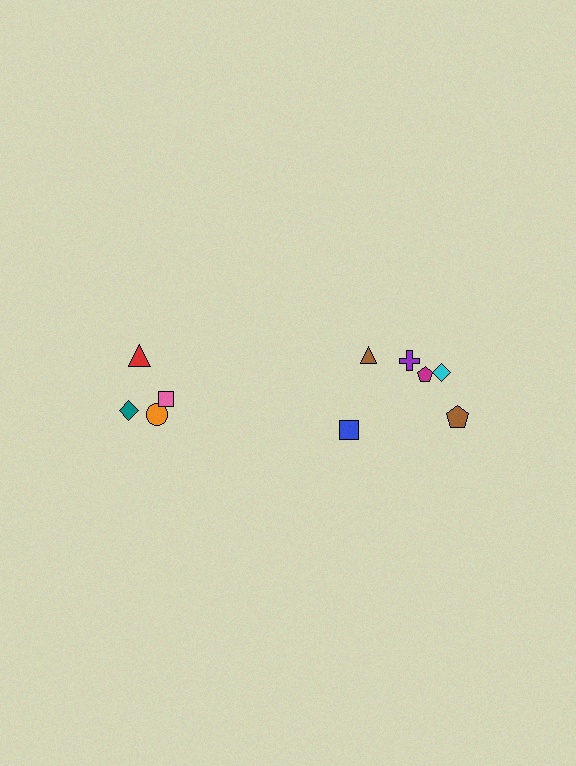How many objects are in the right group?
There are 6 objects.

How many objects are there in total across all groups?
There are 10 objects.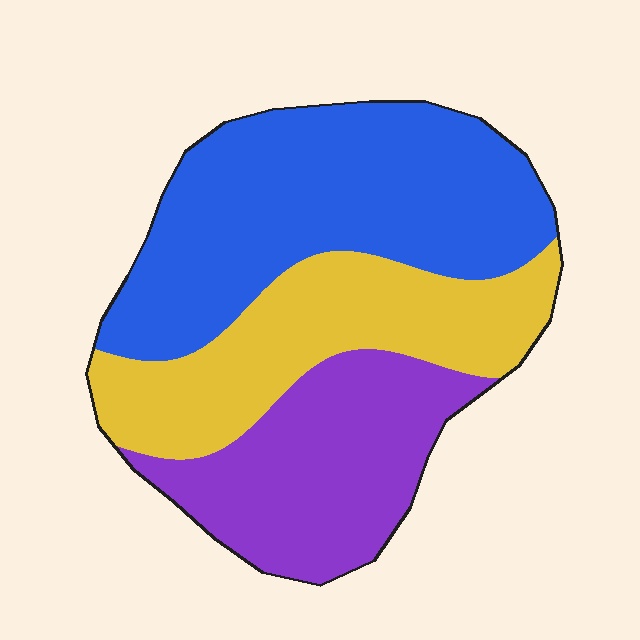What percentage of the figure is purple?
Purple covers around 30% of the figure.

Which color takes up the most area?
Blue, at roughly 45%.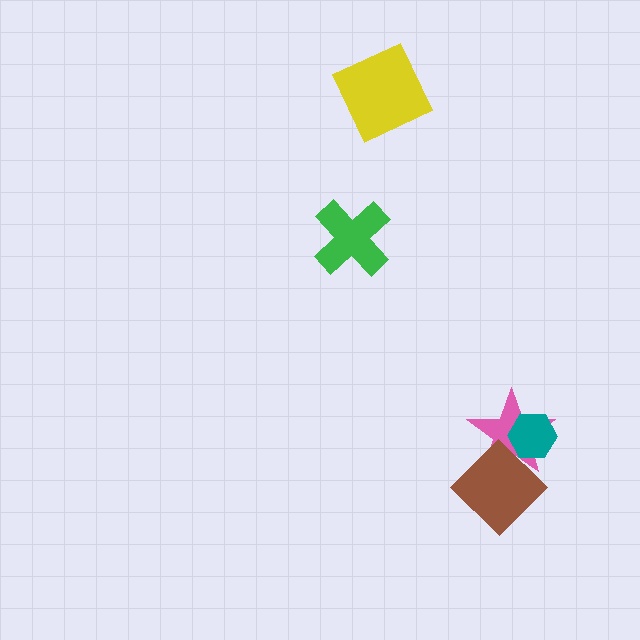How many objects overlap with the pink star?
2 objects overlap with the pink star.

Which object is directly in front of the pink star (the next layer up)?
The brown diamond is directly in front of the pink star.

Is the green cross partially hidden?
No, no other shape covers it.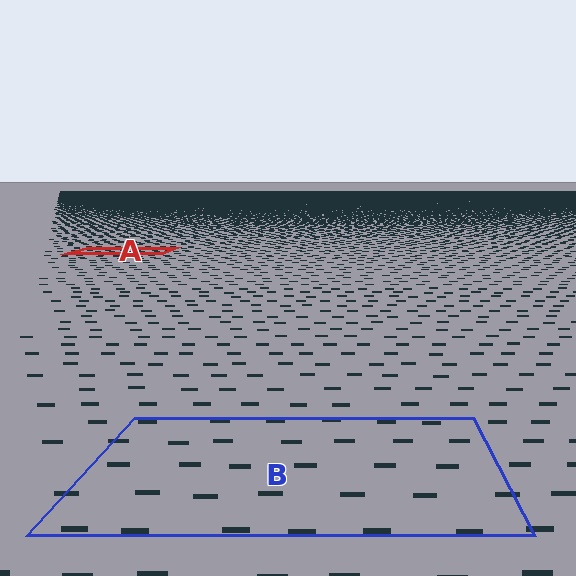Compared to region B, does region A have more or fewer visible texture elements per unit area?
Region A has more texture elements per unit area — they are packed more densely because it is farther away.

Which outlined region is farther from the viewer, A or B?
Region A is farther from the viewer — the texture elements inside it appear smaller and more densely packed.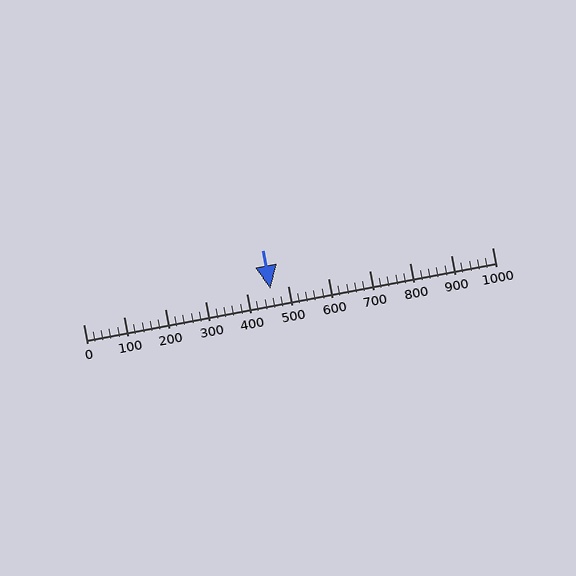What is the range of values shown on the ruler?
The ruler shows values from 0 to 1000.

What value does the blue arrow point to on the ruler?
The blue arrow points to approximately 458.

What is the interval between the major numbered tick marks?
The major tick marks are spaced 100 units apart.